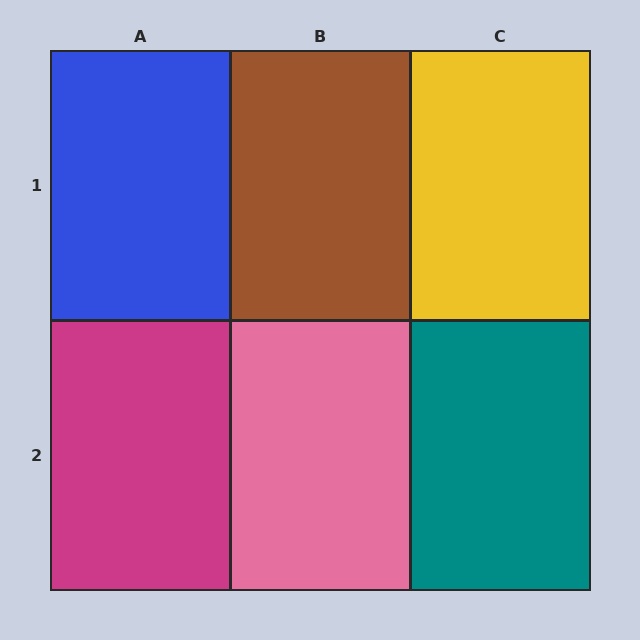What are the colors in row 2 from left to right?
Magenta, pink, teal.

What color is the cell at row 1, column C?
Yellow.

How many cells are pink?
1 cell is pink.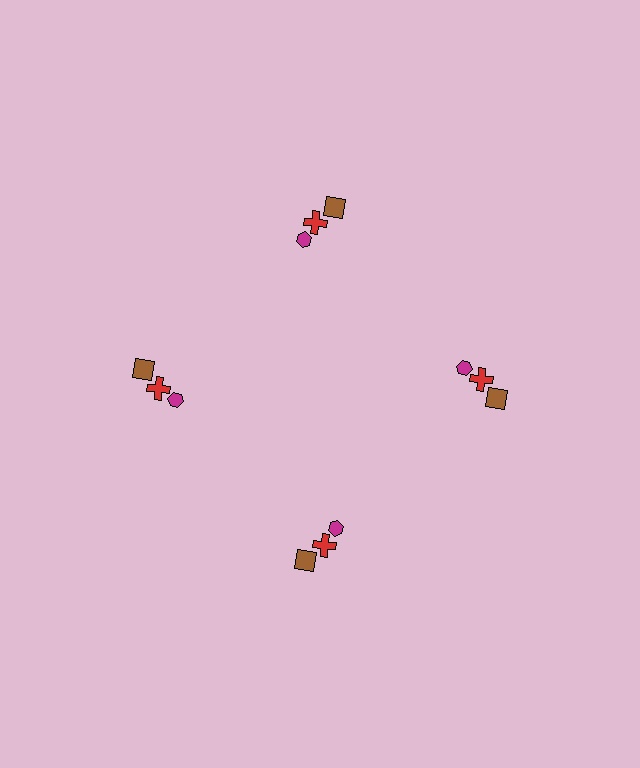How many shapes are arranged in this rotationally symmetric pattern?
There are 12 shapes, arranged in 4 groups of 3.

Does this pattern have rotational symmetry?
Yes, this pattern has 4-fold rotational symmetry. It looks the same after rotating 90 degrees around the center.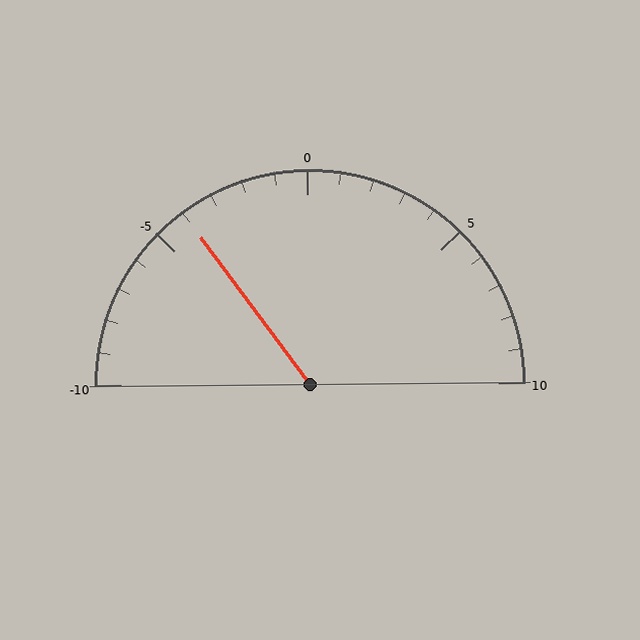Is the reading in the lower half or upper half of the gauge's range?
The reading is in the lower half of the range (-10 to 10).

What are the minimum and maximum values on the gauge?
The gauge ranges from -10 to 10.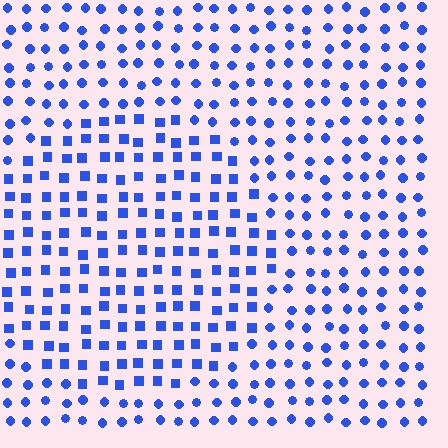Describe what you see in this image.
The image is filled with small blue elements arranged in a uniform grid. A circle-shaped region contains squares, while the surrounding area contains circles. The boundary is defined purely by the change in element shape.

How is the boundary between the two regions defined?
The boundary is defined by a change in element shape: squares inside vs. circles outside. All elements share the same color and spacing.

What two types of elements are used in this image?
The image uses squares inside the circle region and circles outside it.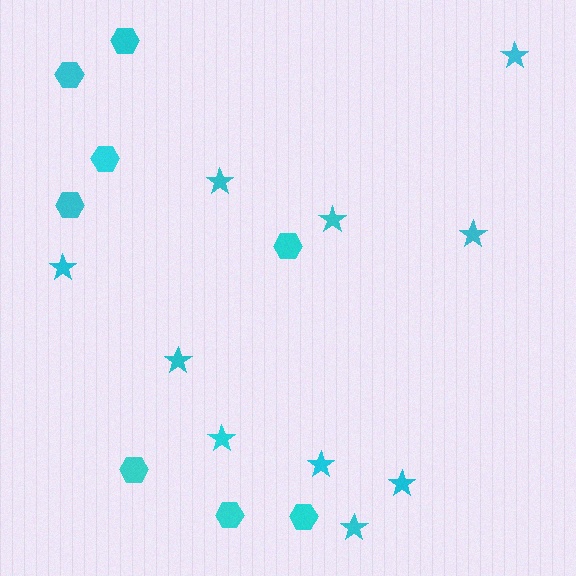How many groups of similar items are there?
There are 2 groups: one group of hexagons (8) and one group of stars (10).